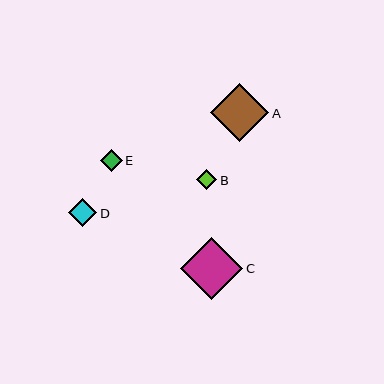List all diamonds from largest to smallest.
From largest to smallest: C, A, D, E, B.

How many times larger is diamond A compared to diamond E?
Diamond A is approximately 2.7 times the size of diamond E.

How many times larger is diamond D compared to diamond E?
Diamond D is approximately 1.3 times the size of diamond E.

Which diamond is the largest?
Diamond C is the largest with a size of approximately 62 pixels.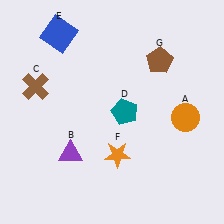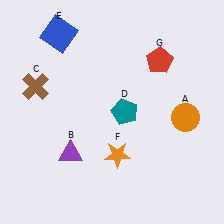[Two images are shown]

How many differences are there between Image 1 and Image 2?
There is 1 difference between the two images.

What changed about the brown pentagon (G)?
In Image 1, G is brown. In Image 2, it changed to red.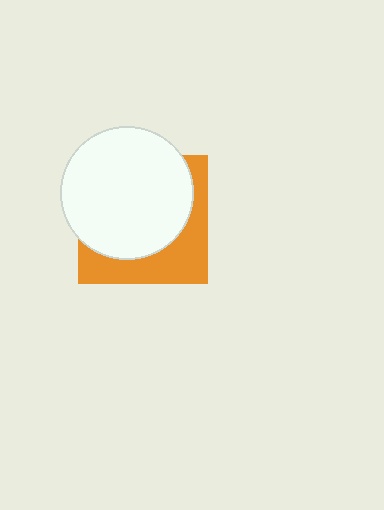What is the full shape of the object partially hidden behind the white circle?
The partially hidden object is an orange square.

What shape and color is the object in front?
The object in front is a white circle.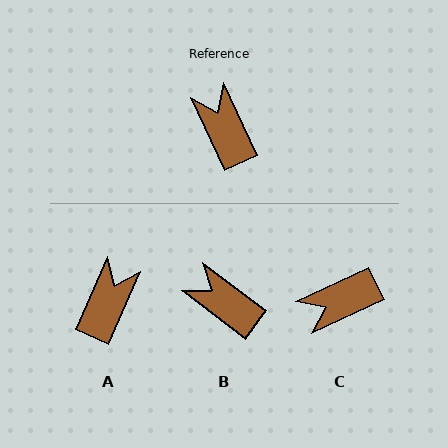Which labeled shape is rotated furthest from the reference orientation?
C, about 90 degrees away.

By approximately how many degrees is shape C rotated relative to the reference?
Approximately 90 degrees counter-clockwise.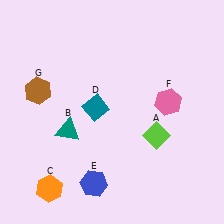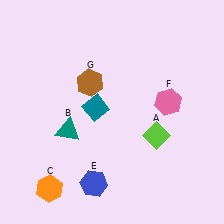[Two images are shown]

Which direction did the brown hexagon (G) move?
The brown hexagon (G) moved right.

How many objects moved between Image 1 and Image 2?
1 object moved between the two images.